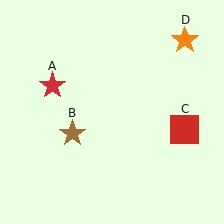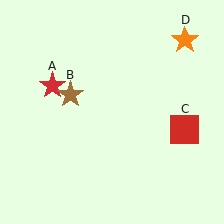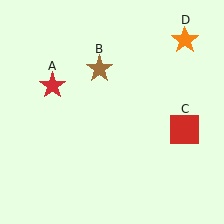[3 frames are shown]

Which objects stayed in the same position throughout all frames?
Red star (object A) and red square (object C) and orange star (object D) remained stationary.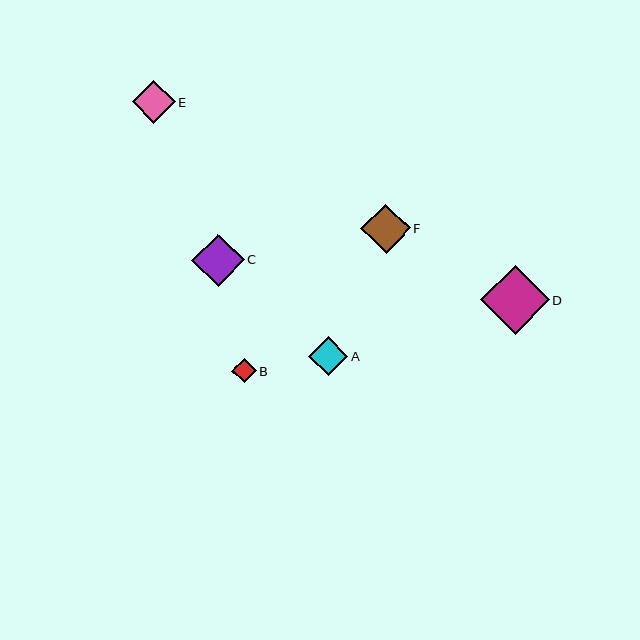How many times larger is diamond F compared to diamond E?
Diamond F is approximately 1.1 times the size of diamond E.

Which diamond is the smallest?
Diamond B is the smallest with a size of approximately 24 pixels.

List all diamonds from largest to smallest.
From largest to smallest: D, C, F, E, A, B.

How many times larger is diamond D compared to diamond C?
Diamond D is approximately 1.3 times the size of diamond C.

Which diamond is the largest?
Diamond D is the largest with a size of approximately 68 pixels.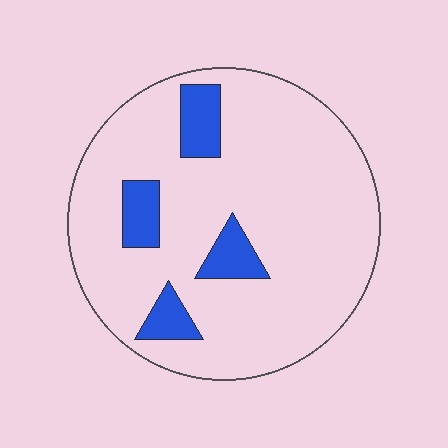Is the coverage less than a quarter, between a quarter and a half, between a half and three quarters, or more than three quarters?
Less than a quarter.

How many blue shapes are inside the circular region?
4.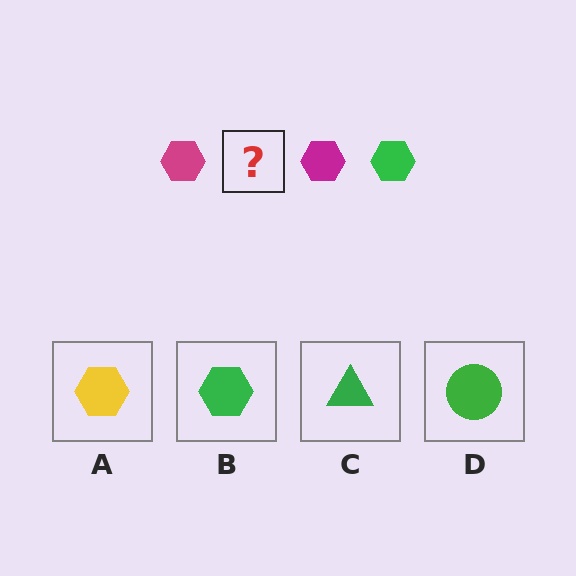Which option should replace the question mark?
Option B.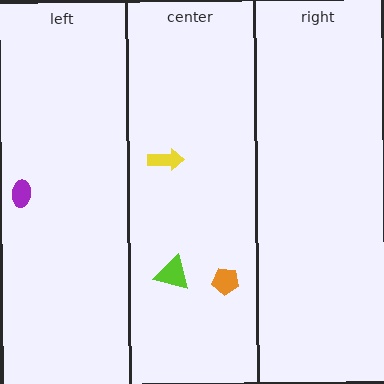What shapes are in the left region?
The purple ellipse.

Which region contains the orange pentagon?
The center region.